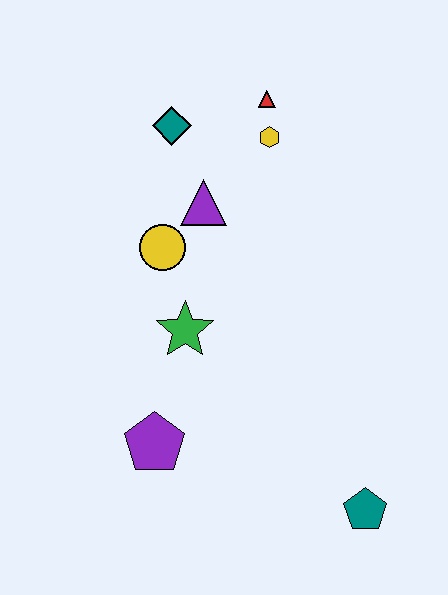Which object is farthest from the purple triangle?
The teal pentagon is farthest from the purple triangle.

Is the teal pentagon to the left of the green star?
No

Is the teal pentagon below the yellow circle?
Yes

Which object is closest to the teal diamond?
The purple triangle is closest to the teal diamond.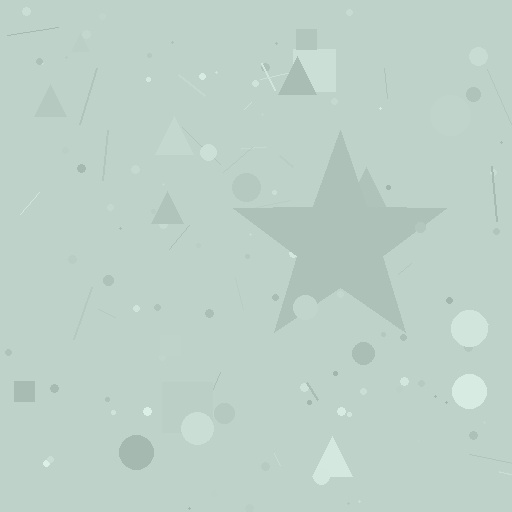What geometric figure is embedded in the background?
A star is embedded in the background.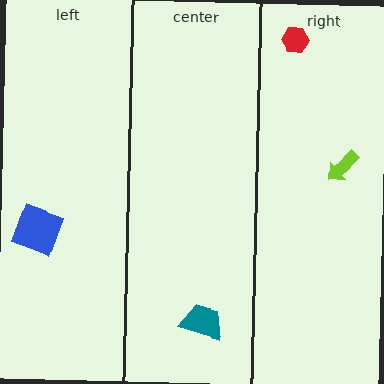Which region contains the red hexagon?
The right region.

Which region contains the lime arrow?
The right region.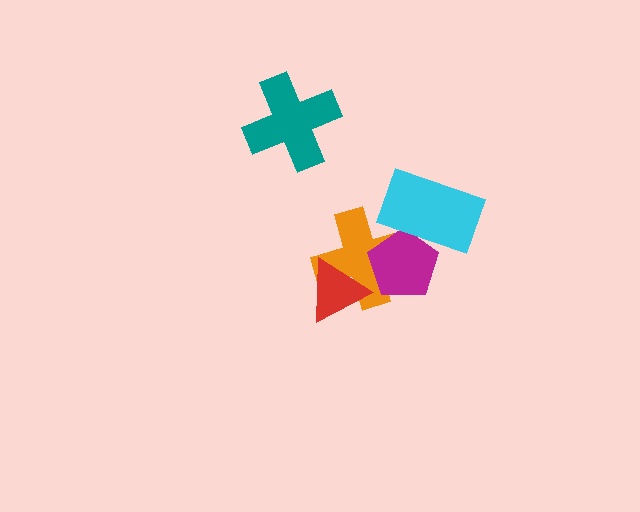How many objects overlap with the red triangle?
1 object overlaps with the red triangle.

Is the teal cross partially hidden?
No, no other shape covers it.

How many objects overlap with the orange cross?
3 objects overlap with the orange cross.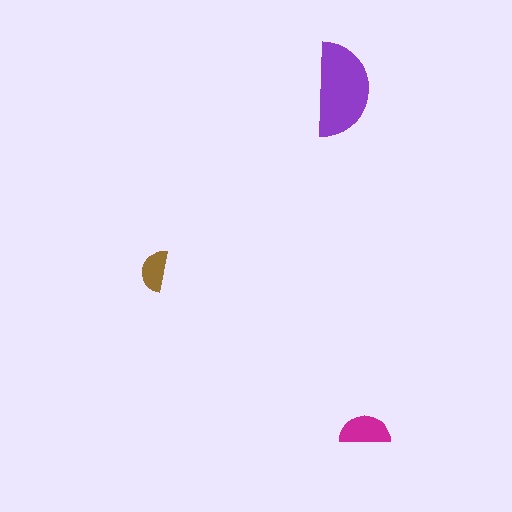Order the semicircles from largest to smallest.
the purple one, the magenta one, the brown one.